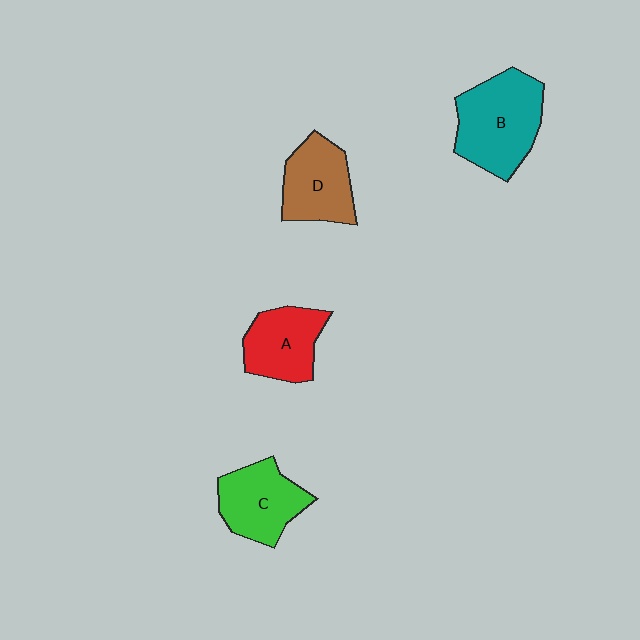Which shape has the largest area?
Shape B (teal).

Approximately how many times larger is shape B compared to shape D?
Approximately 1.4 times.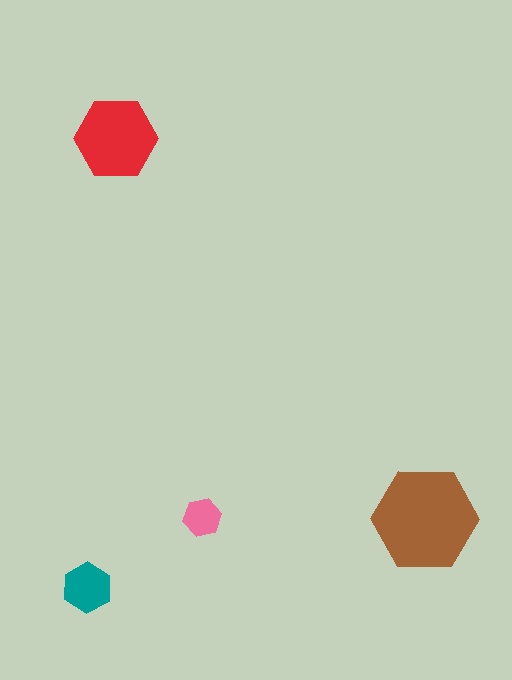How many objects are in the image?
There are 4 objects in the image.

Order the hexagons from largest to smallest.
the brown one, the red one, the teal one, the pink one.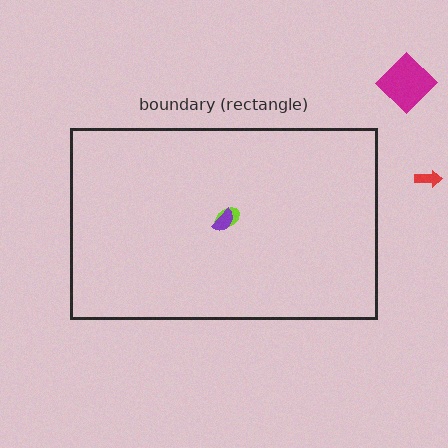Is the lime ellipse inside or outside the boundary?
Inside.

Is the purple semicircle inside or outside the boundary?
Inside.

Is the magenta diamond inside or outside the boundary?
Outside.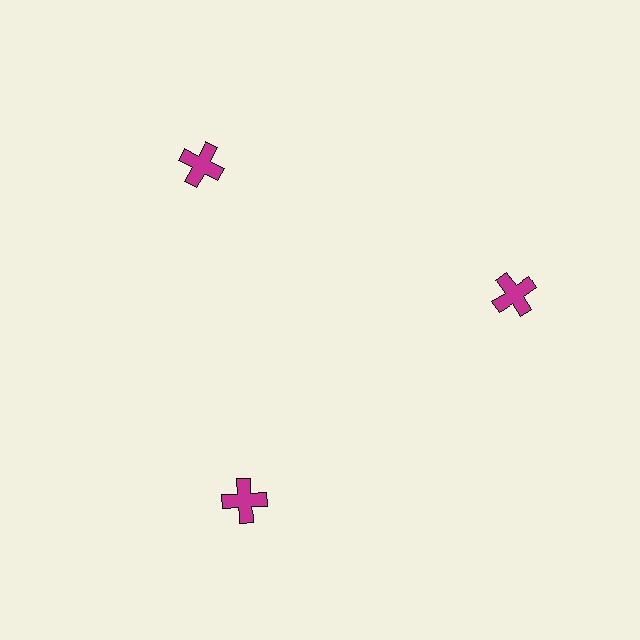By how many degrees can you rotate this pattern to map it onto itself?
The pattern maps onto itself every 120 degrees of rotation.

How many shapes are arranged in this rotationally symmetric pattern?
There are 3 shapes, arranged in 3 groups of 1.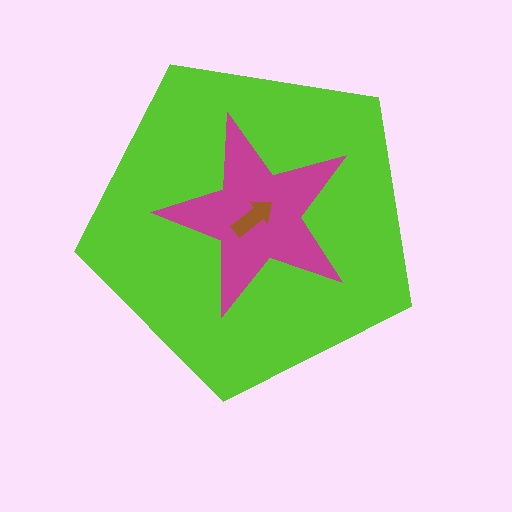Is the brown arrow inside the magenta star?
Yes.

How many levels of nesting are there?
3.